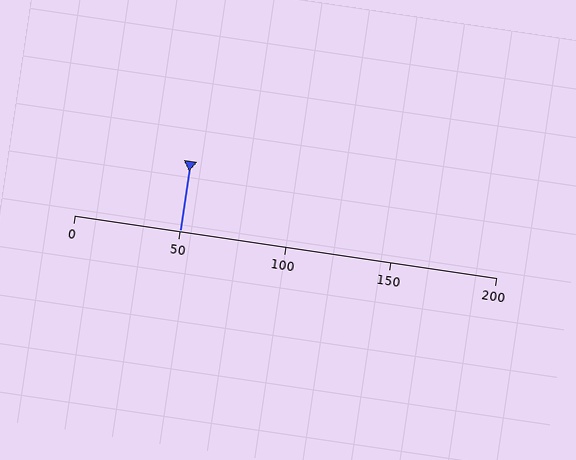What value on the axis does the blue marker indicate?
The marker indicates approximately 50.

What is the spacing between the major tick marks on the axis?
The major ticks are spaced 50 apart.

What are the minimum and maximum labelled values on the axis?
The axis runs from 0 to 200.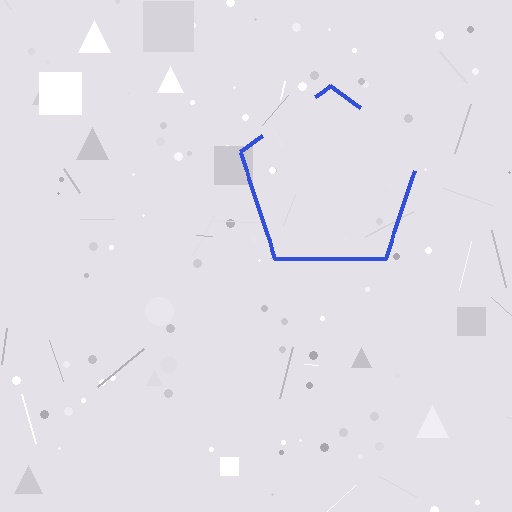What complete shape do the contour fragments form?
The contour fragments form a pentagon.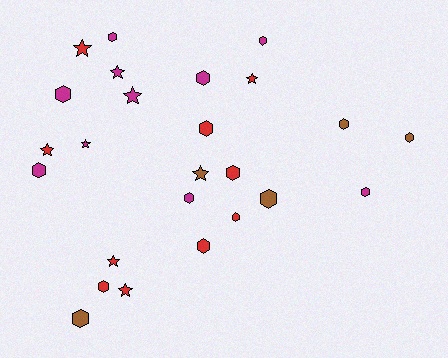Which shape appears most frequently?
Hexagon, with 16 objects.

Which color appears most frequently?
Red, with 10 objects.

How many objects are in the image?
There are 25 objects.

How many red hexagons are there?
There are 5 red hexagons.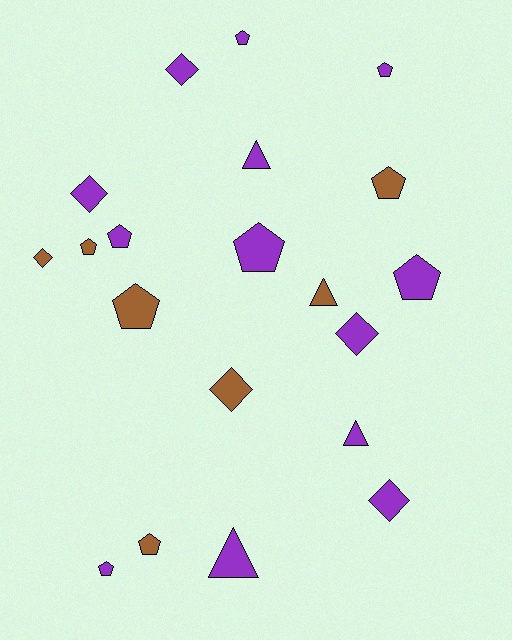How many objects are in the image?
There are 20 objects.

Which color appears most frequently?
Purple, with 13 objects.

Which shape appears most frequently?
Pentagon, with 10 objects.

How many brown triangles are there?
There is 1 brown triangle.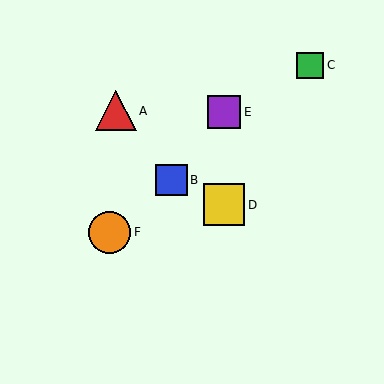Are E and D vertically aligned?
Yes, both are at x≈224.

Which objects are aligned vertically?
Objects D, E are aligned vertically.